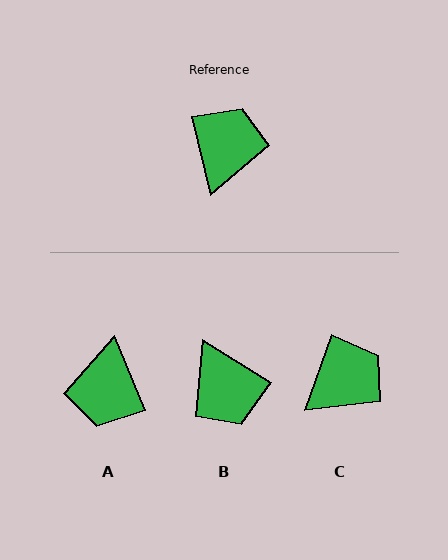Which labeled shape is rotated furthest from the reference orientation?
A, about 171 degrees away.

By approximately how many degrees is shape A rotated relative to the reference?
Approximately 171 degrees clockwise.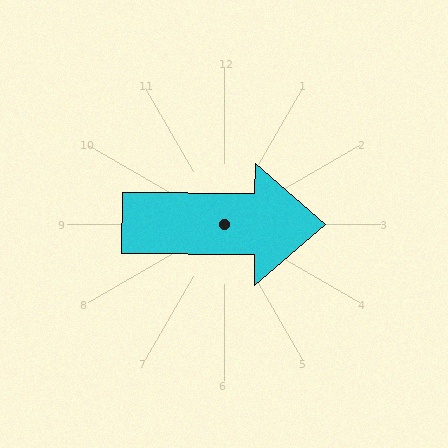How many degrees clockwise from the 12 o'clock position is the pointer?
Approximately 90 degrees.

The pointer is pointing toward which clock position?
Roughly 3 o'clock.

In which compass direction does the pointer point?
East.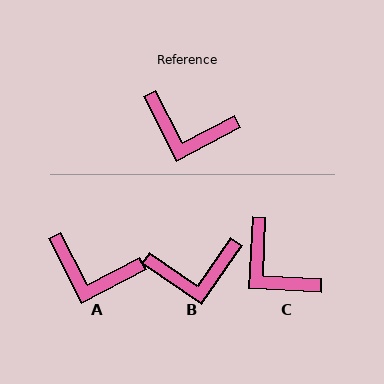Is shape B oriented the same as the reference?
No, it is off by about 28 degrees.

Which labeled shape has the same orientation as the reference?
A.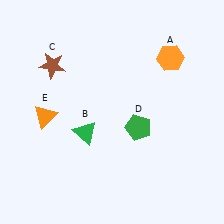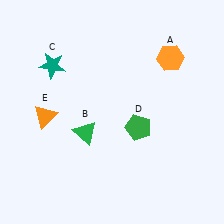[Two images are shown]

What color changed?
The star (C) changed from brown in Image 1 to teal in Image 2.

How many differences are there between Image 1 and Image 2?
There is 1 difference between the two images.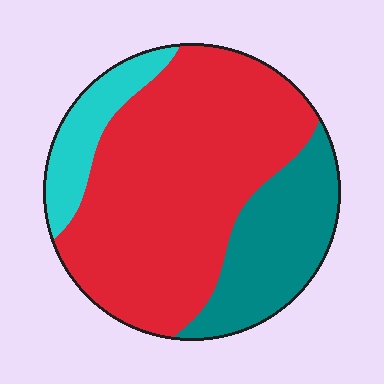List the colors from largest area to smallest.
From largest to smallest: red, teal, cyan.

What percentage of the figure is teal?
Teal takes up between a sixth and a third of the figure.